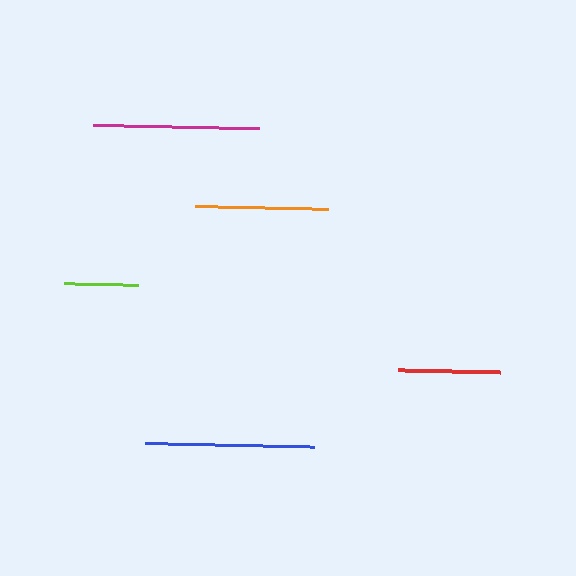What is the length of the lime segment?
The lime segment is approximately 74 pixels long.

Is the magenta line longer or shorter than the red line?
The magenta line is longer than the red line.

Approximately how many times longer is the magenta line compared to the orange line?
The magenta line is approximately 1.3 times the length of the orange line.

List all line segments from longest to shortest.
From longest to shortest: blue, magenta, orange, red, lime.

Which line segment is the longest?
The blue line is the longest at approximately 168 pixels.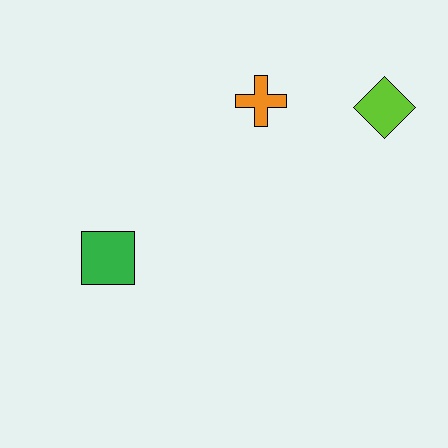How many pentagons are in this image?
There are no pentagons.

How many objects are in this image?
There are 3 objects.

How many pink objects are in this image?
There are no pink objects.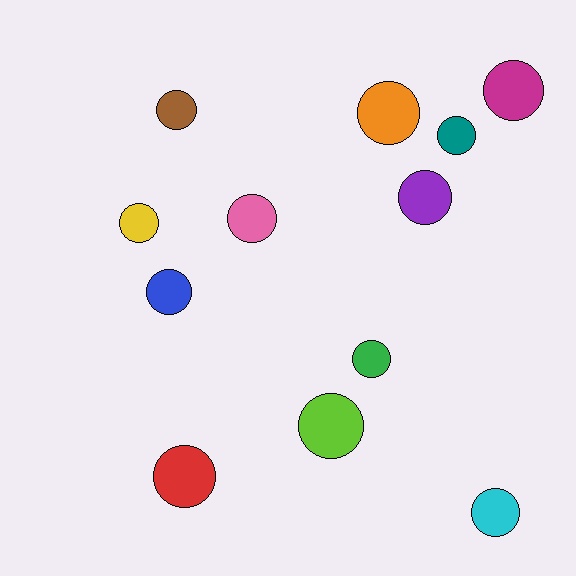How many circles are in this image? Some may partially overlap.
There are 12 circles.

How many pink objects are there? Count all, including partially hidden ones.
There is 1 pink object.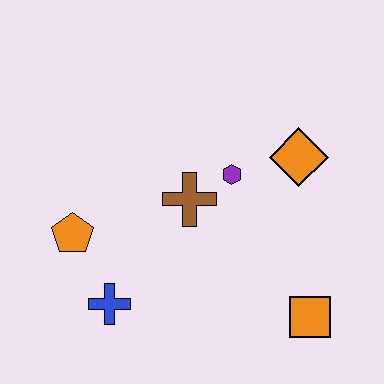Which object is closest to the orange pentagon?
The blue cross is closest to the orange pentagon.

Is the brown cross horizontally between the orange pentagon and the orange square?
Yes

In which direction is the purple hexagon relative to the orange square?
The purple hexagon is above the orange square.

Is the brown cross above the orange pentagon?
Yes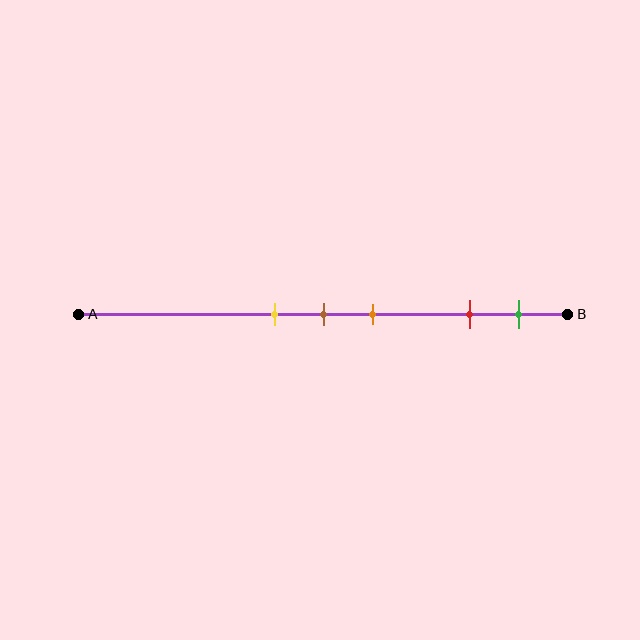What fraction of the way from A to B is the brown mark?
The brown mark is approximately 50% (0.5) of the way from A to B.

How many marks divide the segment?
There are 5 marks dividing the segment.